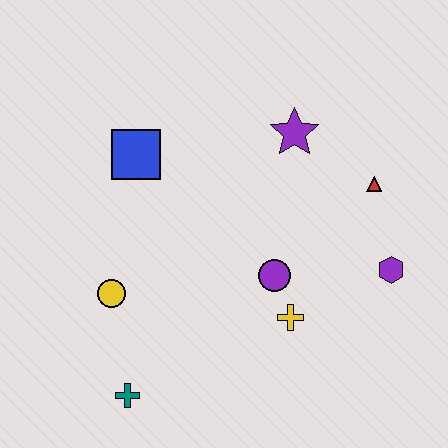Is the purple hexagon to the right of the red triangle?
Yes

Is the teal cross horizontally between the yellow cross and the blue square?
No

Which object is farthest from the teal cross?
The red triangle is farthest from the teal cross.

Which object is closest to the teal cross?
The yellow circle is closest to the teal cross.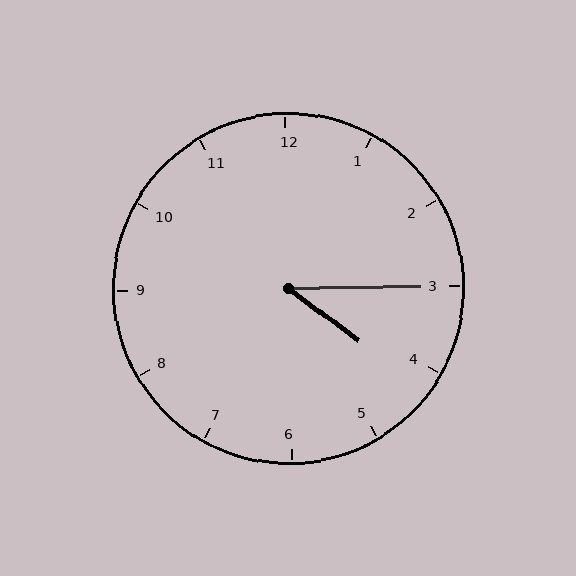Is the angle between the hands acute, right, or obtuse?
It is acute.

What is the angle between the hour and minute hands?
Approximately 38 degrees.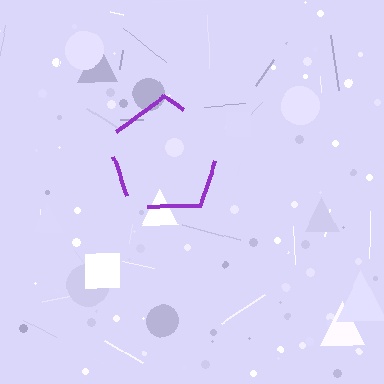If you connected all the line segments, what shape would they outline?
They would outline a pentagon.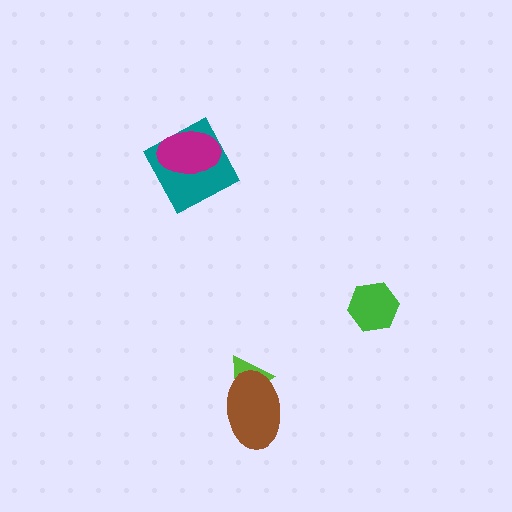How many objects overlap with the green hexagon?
0 objects overlap with the green hexagon.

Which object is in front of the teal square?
The magenta ellipse is in front of the teal square.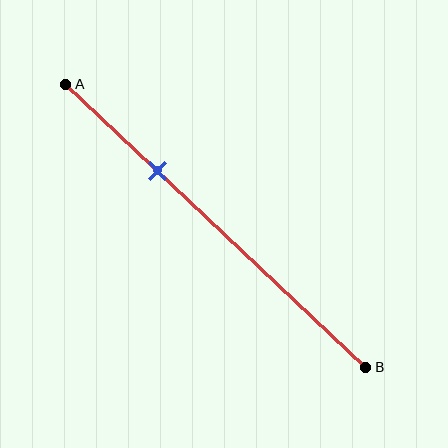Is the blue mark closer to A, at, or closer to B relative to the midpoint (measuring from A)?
The blue mark is closer to point A than the midpoint of segment AB.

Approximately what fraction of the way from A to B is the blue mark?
The blue mark is approximately 30% of the way from A to B.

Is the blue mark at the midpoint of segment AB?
No, the mark is at about 30% from A, not at the 50% midpoint.